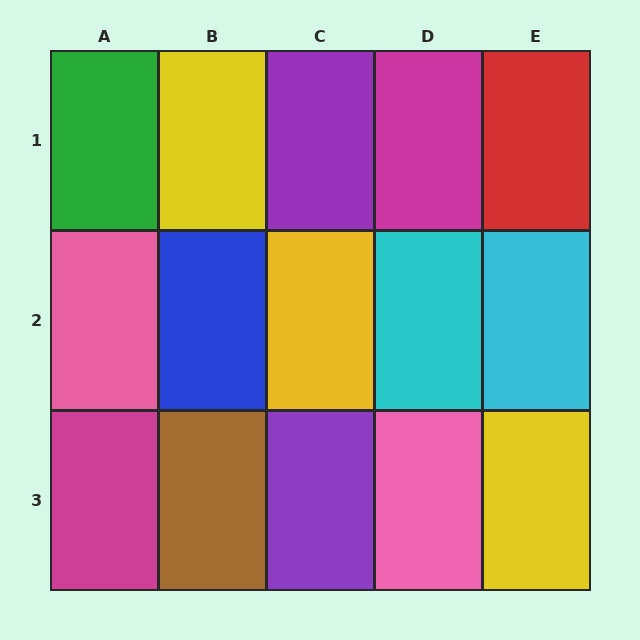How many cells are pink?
2 cells are pink.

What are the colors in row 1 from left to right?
Green, yellow, purple, magenta, red.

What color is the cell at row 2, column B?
Blue.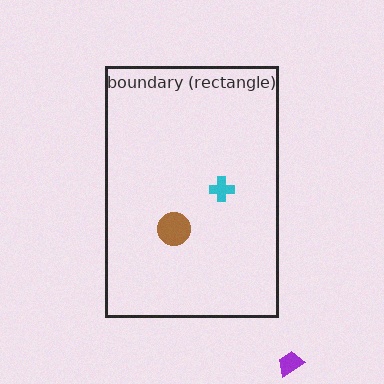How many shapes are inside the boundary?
2 inside, 1 outside.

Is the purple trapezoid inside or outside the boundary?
Outside.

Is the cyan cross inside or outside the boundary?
Inside.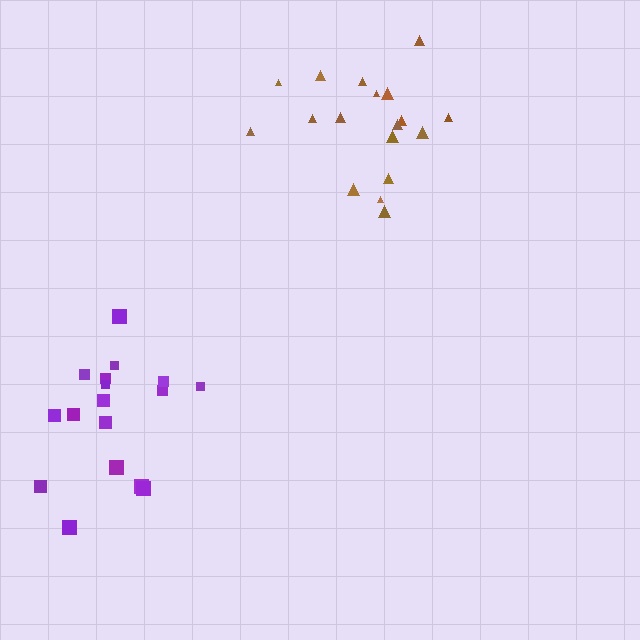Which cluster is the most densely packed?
Purple.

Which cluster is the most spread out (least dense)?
Brown.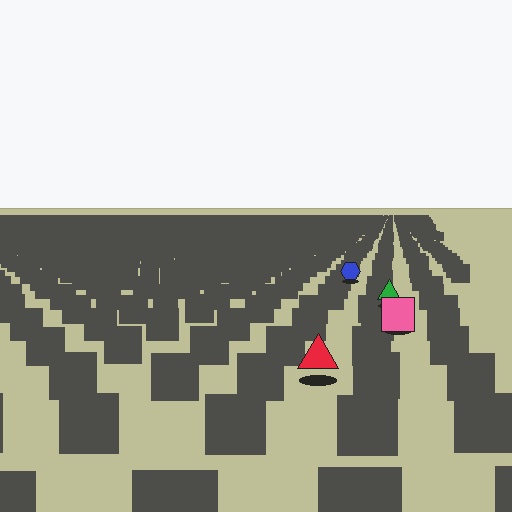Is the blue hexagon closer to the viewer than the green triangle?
No. The green triangle is closer — you can tell from the texture gradient: the ground texture is coarser near it.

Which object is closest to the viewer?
The red triangle is closest. The texture marks near it are larger and more spread out.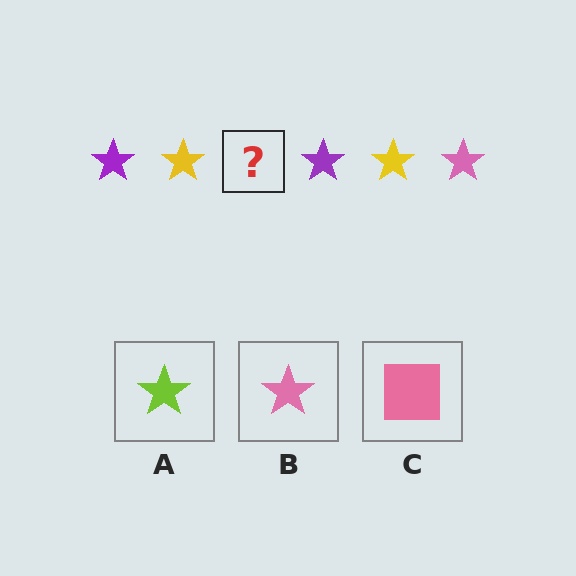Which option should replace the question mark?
Option B.